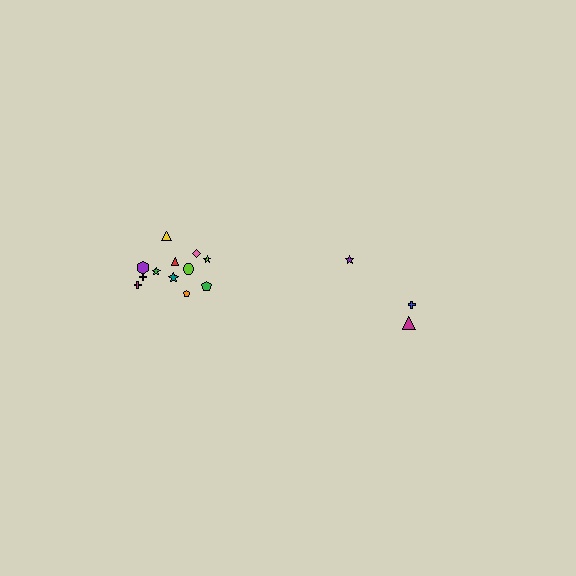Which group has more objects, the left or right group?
The left group.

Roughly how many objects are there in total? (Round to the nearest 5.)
Roughly 15 objects in total.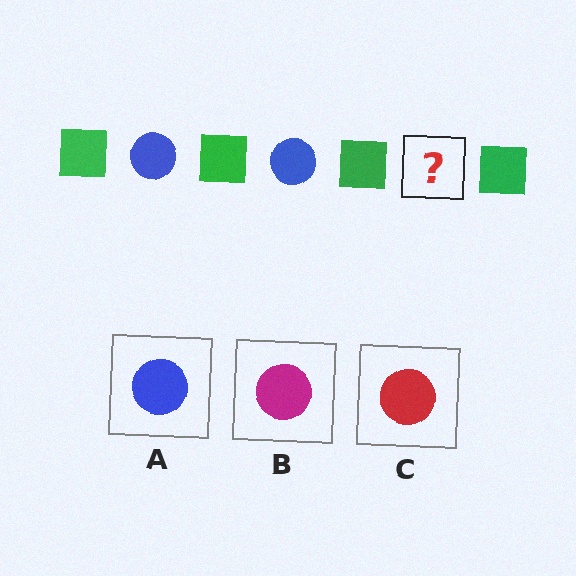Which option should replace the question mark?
Option A.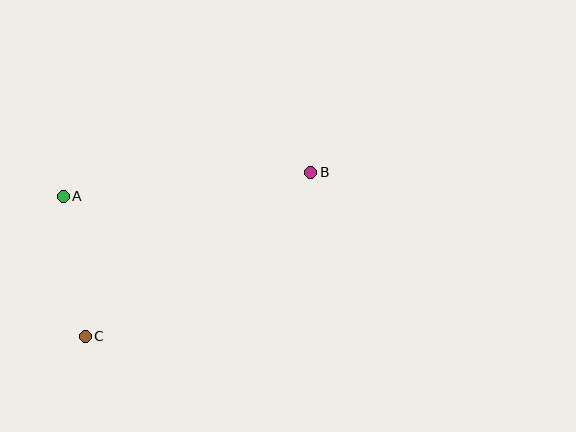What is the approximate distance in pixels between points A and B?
The distance between A and B is approximately 249 pixels.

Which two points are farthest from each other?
Points B and C are farthest from each other.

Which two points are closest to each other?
Points A and C are closest to each other.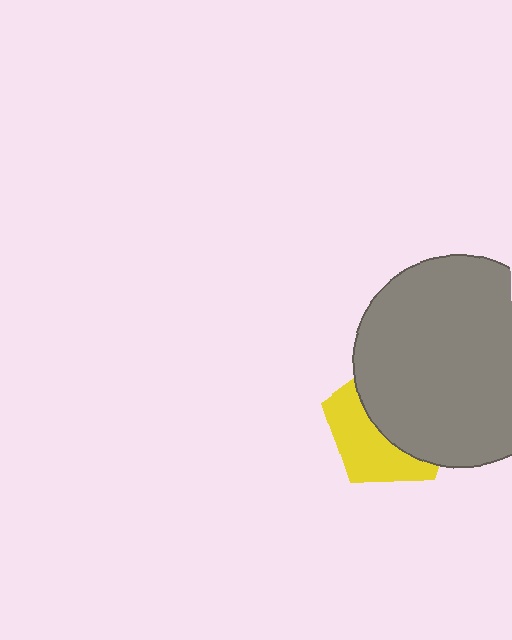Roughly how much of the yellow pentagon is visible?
A small part of it is visible (roughly 42%).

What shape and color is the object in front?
The object in front is a gray circle.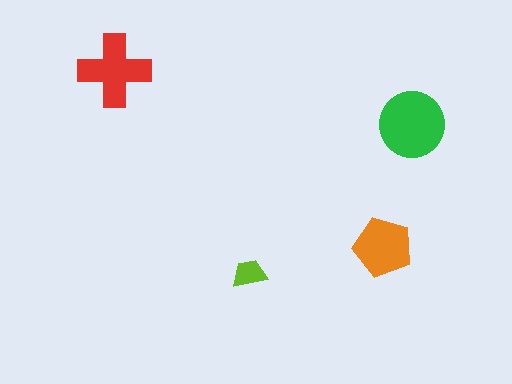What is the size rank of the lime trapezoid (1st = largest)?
4th.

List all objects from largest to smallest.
The green circle, the red cross, the orange pentagon, the lime trapezoid.